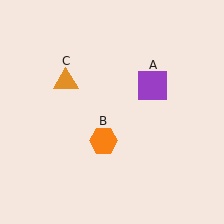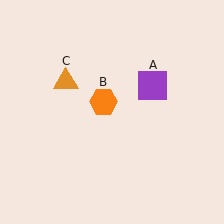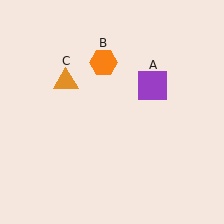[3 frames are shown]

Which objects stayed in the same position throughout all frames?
Purple square (object A) and orange triangle (object C) remained stationary.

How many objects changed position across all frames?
1 object changed position: orange hexagon (object B).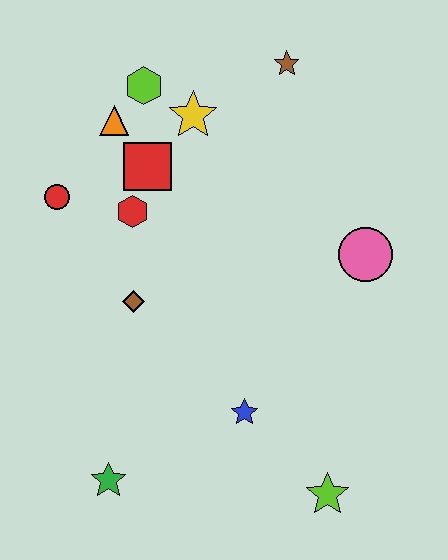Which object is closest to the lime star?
The blue star is closest to the lime star.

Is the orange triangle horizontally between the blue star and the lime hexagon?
No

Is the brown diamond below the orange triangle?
Yes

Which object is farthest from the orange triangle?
The lime star is farthest from the orange triangle.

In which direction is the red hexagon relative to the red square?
The red hexagon is below the red square.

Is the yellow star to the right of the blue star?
No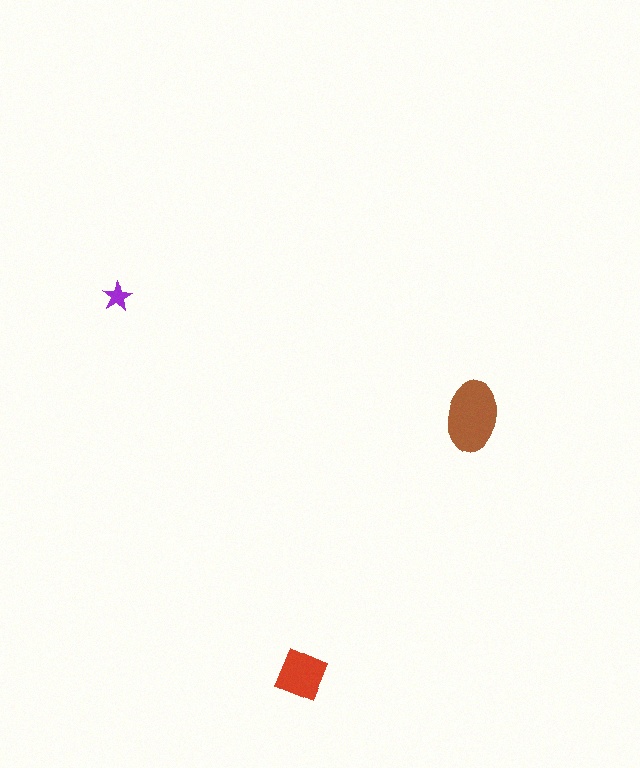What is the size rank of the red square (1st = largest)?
2nd.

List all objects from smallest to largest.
The purple star, the red square, the brown ellipse.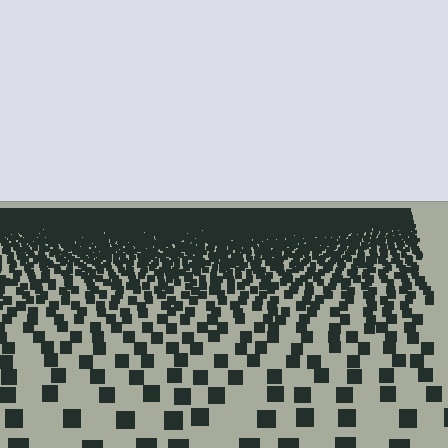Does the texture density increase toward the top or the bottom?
Density increases toward the top.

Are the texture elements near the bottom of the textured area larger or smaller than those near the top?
Larger. Near the bottom, elements are closer to the viewer and appear at a bigger on-screen size.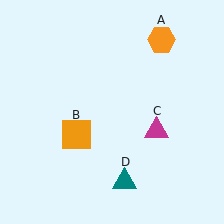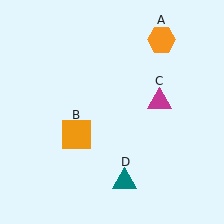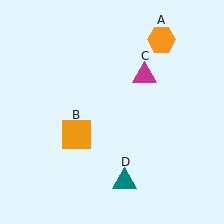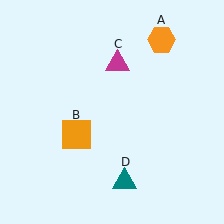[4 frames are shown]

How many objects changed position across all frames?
1 object changed position: magenta triangle (object C).